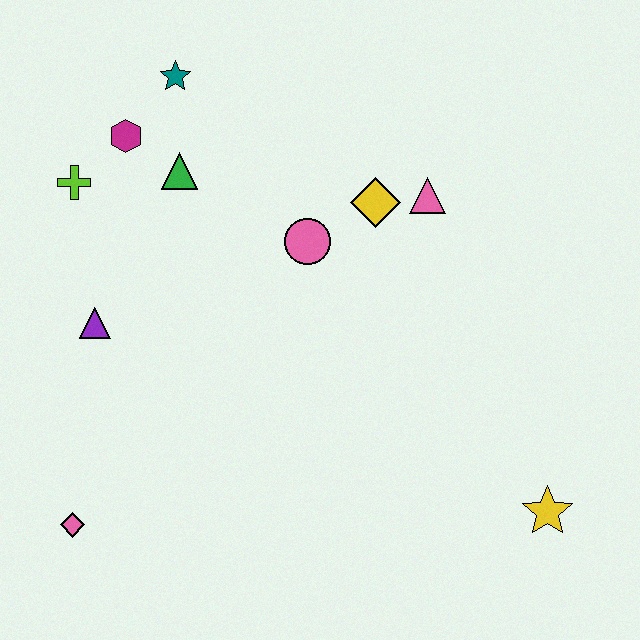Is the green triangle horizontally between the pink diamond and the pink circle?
Yes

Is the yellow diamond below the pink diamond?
No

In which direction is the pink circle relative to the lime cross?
The pink circle is to the right of the lime cross.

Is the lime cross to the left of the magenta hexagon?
Yes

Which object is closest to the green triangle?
The magenta hexagon is closest to the green triangle.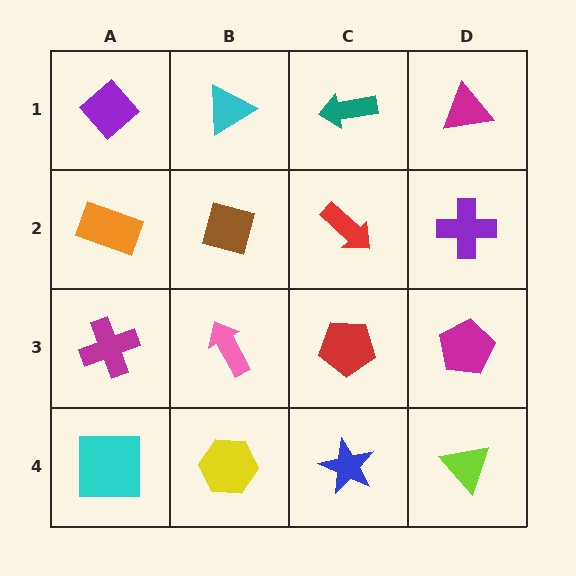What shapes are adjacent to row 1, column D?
A purple cross (row 2, column D), a teal arrow (row 1, column C).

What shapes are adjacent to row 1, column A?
An orange rectangle (row 2, column A), a cyan triangle (row 1, column B).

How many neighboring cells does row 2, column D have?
3.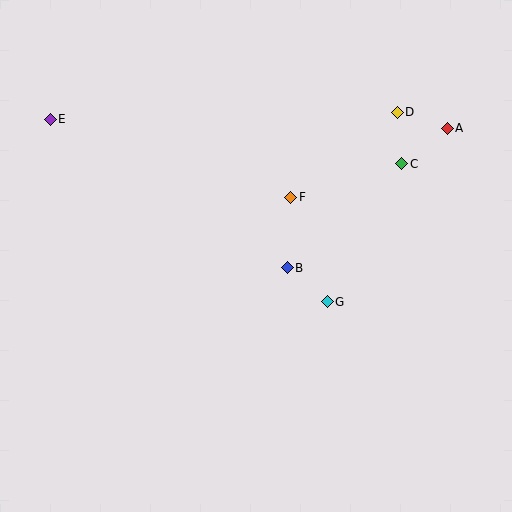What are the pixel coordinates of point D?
Point D is at (397, 112).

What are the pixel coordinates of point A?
Point A is at (447, 128).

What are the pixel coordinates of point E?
Point E is at (50, 119).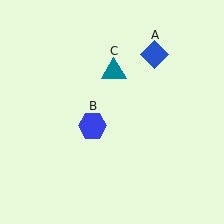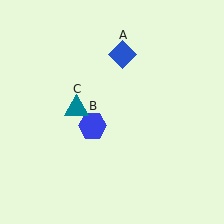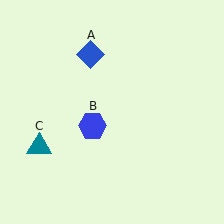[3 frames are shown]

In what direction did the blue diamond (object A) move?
The blue diamond (object A) moved left.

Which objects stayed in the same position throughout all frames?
Blue hexagon (object B) remained stationary.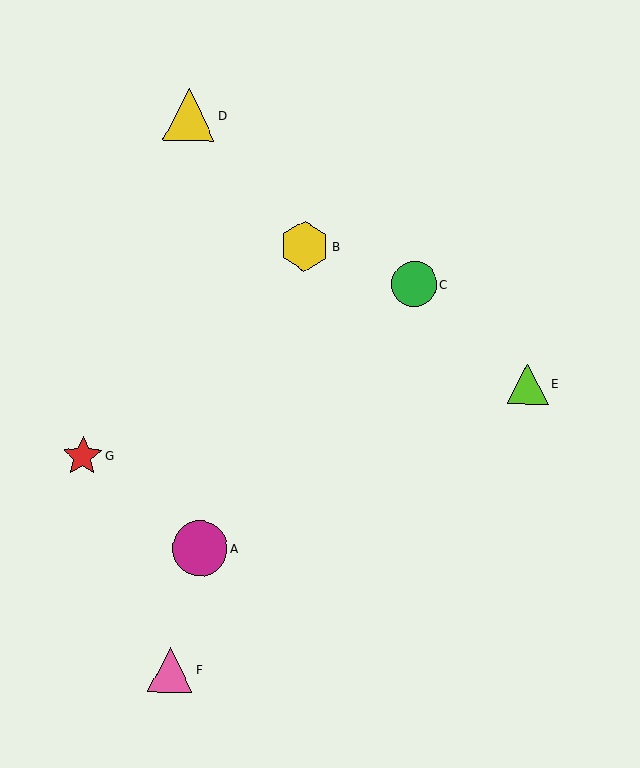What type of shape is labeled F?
Shape F is a pink triangle.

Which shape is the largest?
The magenta circle (labeled A) is the largest.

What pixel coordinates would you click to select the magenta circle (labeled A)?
Click at (200, 548) to select the magenta circle A.